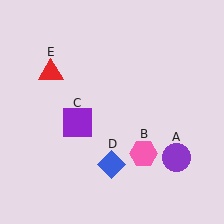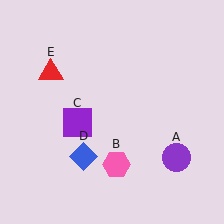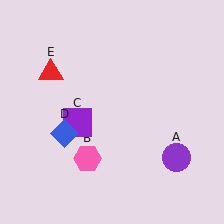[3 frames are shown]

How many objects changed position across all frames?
2 objects changed position: pink hexagon (object B), blue diamond (object D).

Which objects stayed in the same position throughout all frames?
Purple circle (object A) and purple square (object C) and red triangle (object E) remained stationary.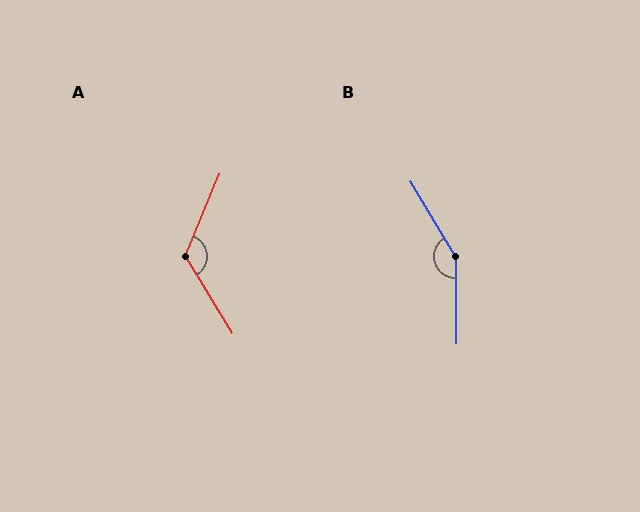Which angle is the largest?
B, at approximately 150 degrees.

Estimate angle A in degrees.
Approximately 126 degrees.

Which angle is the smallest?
A, at approximately 126 degrees.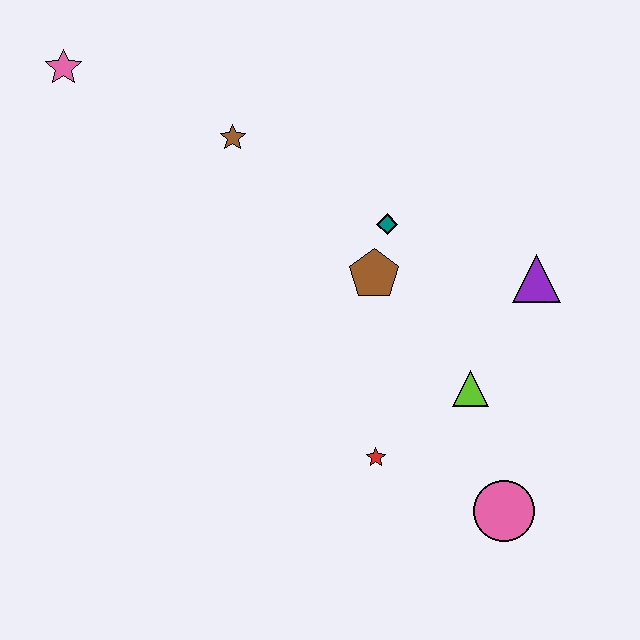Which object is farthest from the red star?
The pink star is farthest from the red star.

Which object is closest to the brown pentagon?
The teal diamond is closest to the brown pentagon.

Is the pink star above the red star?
Yes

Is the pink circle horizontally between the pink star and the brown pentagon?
No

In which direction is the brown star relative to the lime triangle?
The brown star is above the lime triangle.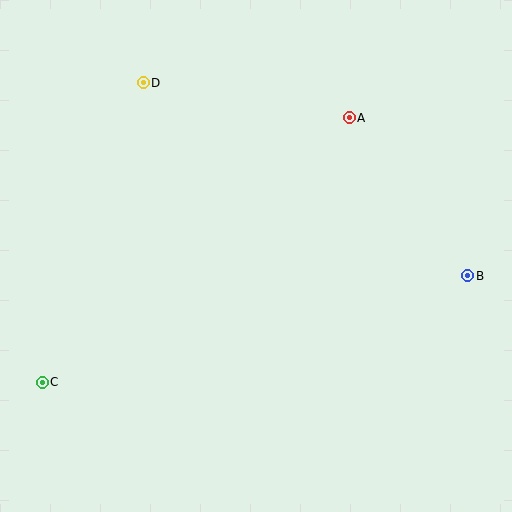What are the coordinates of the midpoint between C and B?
The midpoint between C and B is at (255, 329).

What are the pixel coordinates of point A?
Point A is at (349, 118).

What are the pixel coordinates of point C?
Point C is at (42, 382).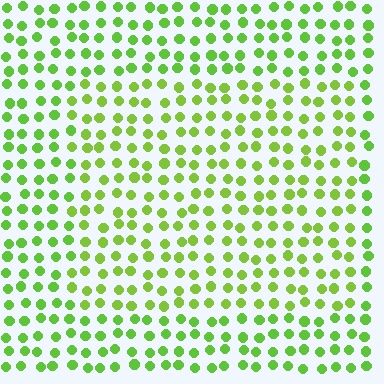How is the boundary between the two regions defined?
The boundary is defined purely by a slight shift in hue (about 15 degrees). Spacing, size, and orientation are identical on both sides.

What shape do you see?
I see a rectangle.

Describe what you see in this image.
The image is filled with small lime elements in a uniform arrangement. A rectangle-shaped region is visible where the elements are tinted to a slightly different hue, forming a subtle color boundary.